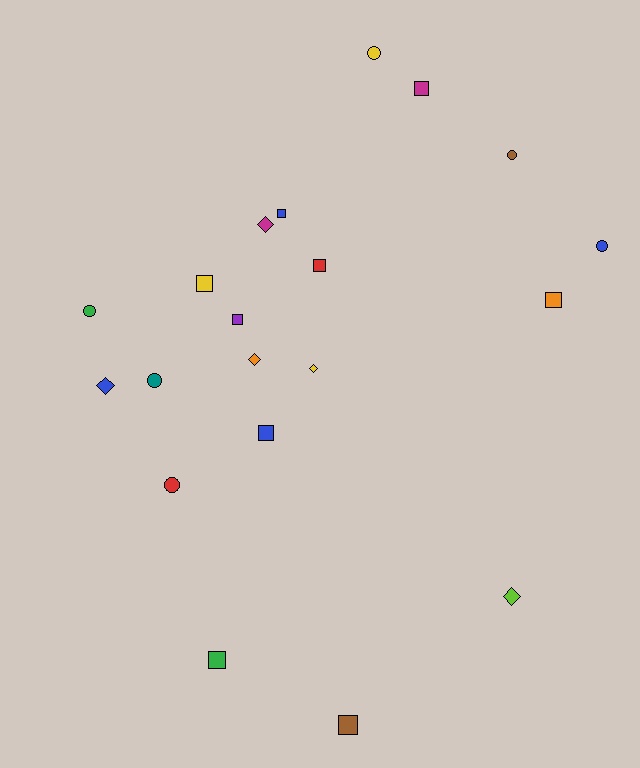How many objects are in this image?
There are 20 objects.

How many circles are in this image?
There are 6 circles.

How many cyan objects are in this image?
There are no cyan objects.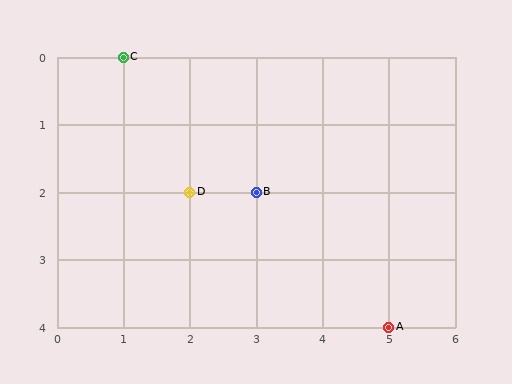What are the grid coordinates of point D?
Point D is at grid coordinates (2, 2).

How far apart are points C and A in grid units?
Points C and A are 4 columns and 4 rows apart (about 5.7 grid units diagonally).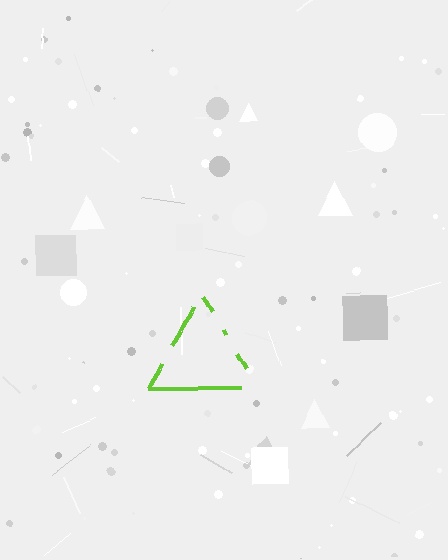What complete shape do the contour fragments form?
The contour fragments form a triangle.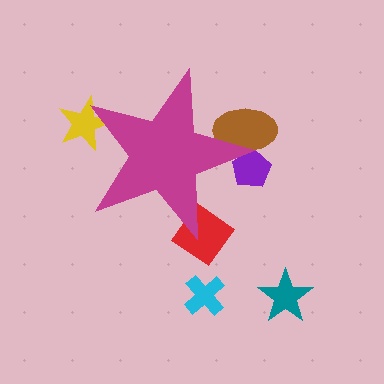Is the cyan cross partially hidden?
No, the cyan cross is fully visible.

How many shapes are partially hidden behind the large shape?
4 shapes are partially hidden.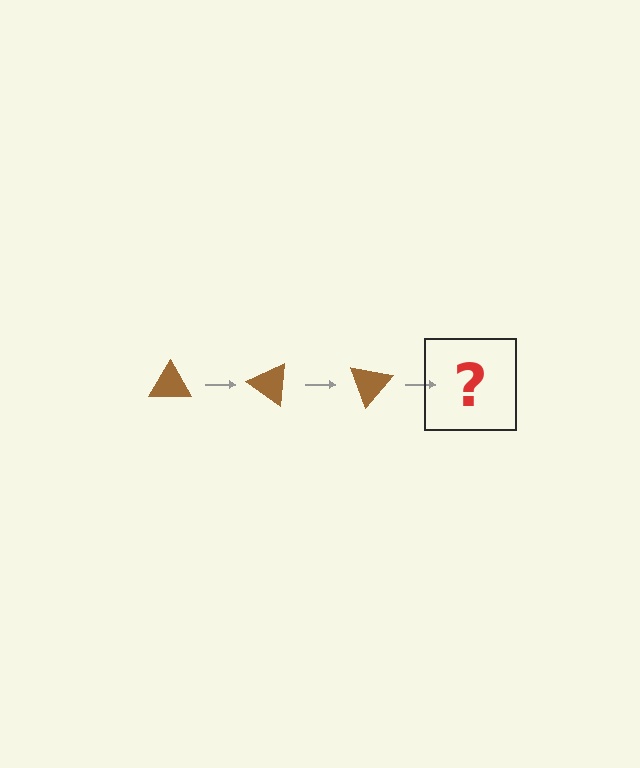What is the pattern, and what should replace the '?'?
The pattern is that the triangle rotates 35 degrees each step. The '?' should be a brown triangle rotated 105 degrees.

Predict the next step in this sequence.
The next step is a brown triangle rotated 105 degrees.